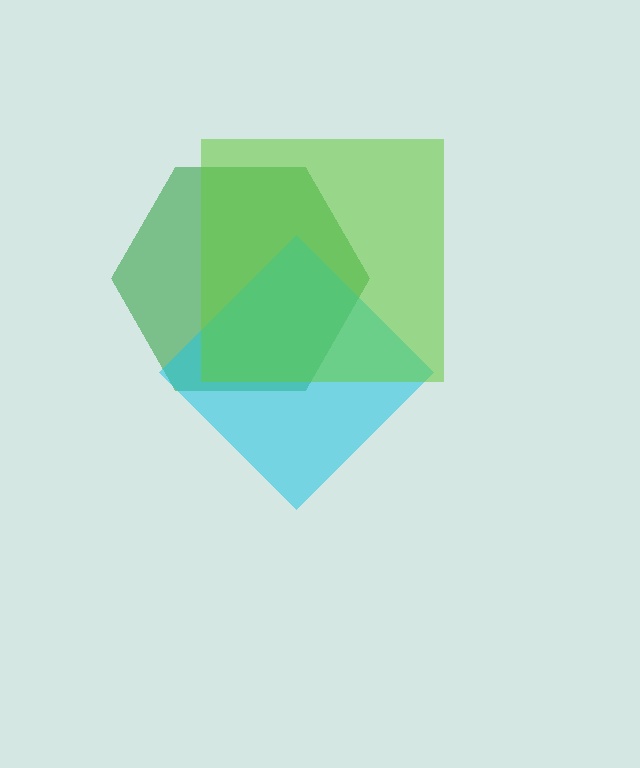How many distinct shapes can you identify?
There are 3 distinct shapes: a green hexagon, a cyan diamond, a lime square.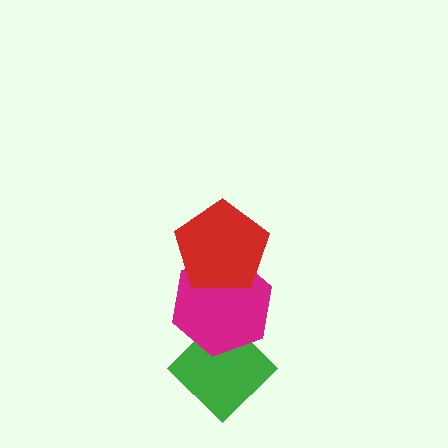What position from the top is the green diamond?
The green diamond is 3rd from the top.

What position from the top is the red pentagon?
The red pentagon is 1st from the top.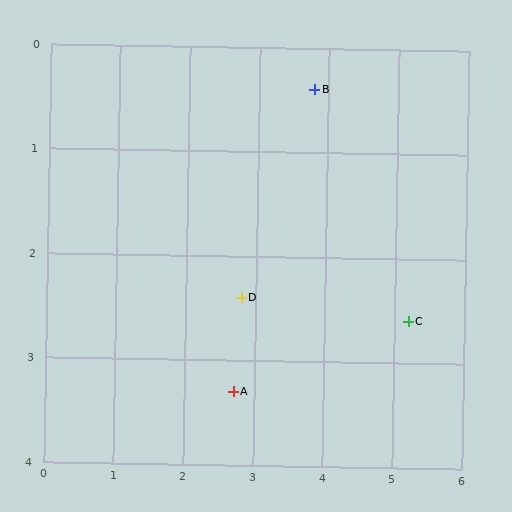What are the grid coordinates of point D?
Point D is at approximately (2.8, 2.4).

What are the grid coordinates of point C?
Point C is at approximately (5.2, 2.6).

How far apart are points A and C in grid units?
Points A and C are about 2.6 grid units apart.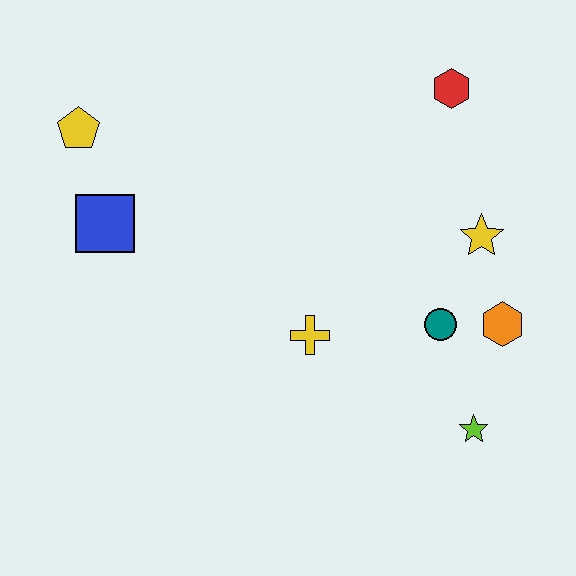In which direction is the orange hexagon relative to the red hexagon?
The orange hexagon is below the red hexagon.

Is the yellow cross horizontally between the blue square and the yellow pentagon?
No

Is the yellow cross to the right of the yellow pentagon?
Yes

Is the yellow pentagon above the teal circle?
Yes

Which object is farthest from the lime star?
The yellow pentagon is farthest from the lime star.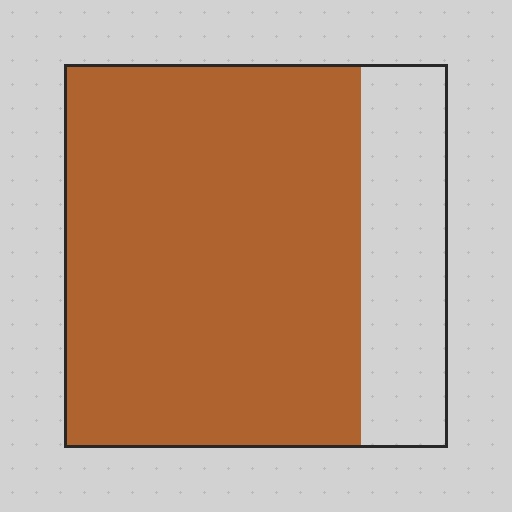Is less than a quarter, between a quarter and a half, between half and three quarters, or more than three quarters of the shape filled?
More than three quarters.